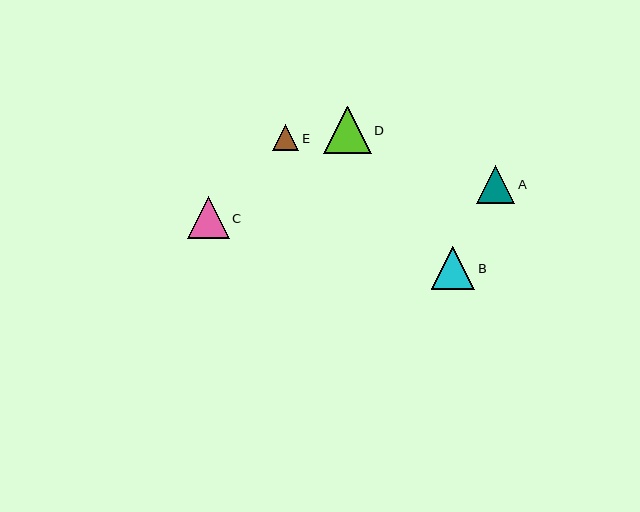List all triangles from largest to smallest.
From largest to smallest: D, B, C, A, E.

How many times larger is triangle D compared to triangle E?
Triangle D is approximately 1.8 times the size of triangle E.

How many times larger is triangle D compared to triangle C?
Triangle D is approximately 1.1 times the size of triangle C.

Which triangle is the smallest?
Triangle E is the smallest with a size of approximately 26 pixels.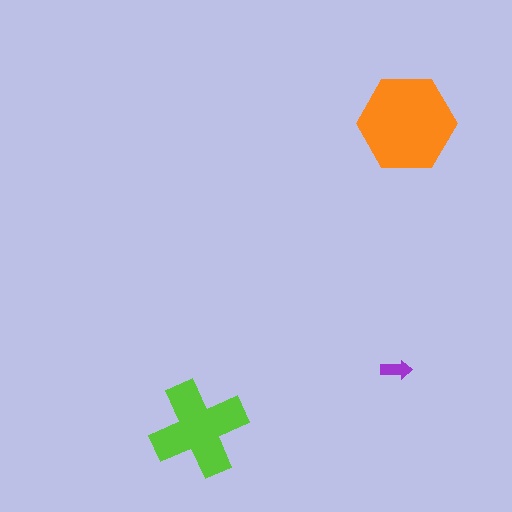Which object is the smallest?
The purple arrow.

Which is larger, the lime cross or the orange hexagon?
The orange hexagon.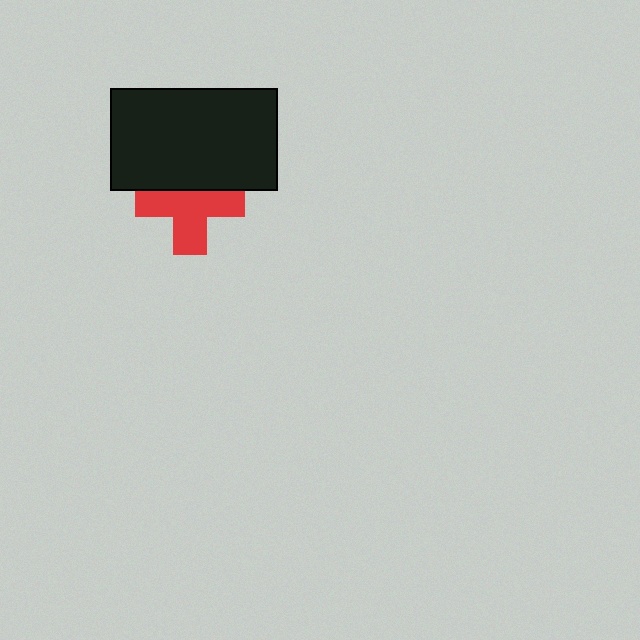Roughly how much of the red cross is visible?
Most of it is visible (roughly 66%).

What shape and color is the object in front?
The object in front is a black rectangle.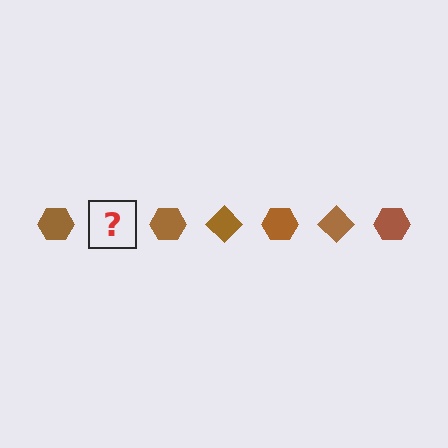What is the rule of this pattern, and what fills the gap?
The rule is that the pattern cycles through hexagon, diamond shapes in brown. The gap should be filled with a brown diamond.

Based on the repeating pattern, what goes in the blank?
The blank should be a brown diamond.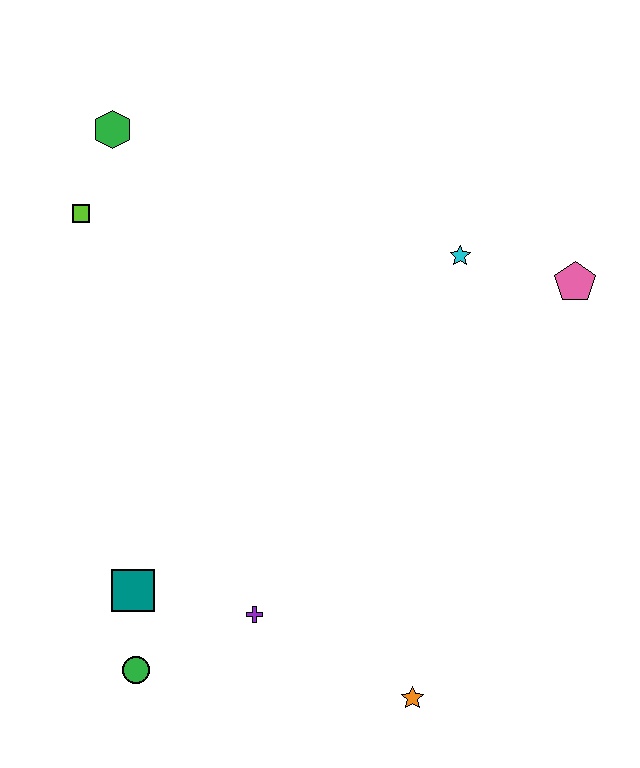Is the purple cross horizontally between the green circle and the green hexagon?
No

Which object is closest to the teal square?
The green circle is closest to the teal square.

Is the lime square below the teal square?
No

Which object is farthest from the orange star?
The green hexagon is farthest from the orange star.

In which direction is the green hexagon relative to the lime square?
The green hexagon is above the lime square.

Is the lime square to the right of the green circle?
No